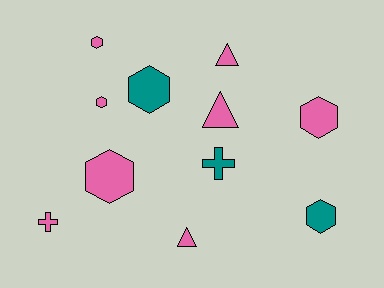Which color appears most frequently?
Pink, with 8 objects.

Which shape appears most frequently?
Hexagon, with 6 objects.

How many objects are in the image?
There are 11 objects.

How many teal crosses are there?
There is 1 teal cross.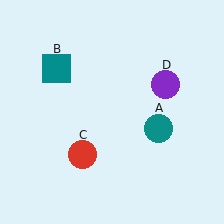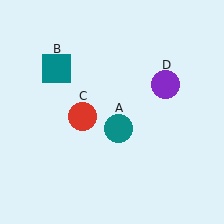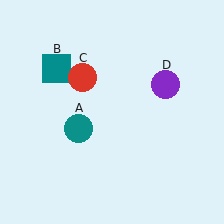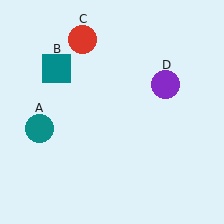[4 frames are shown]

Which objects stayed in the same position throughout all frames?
Teal square (object B) and purple circle (object D) remained stationary.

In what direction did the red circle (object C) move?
The red circle (object C) moved up.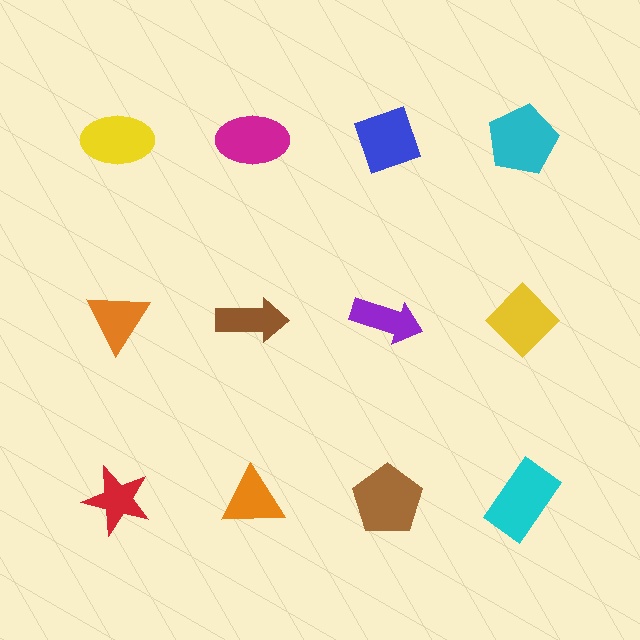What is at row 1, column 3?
A blue diamond.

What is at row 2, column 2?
A brown arrow.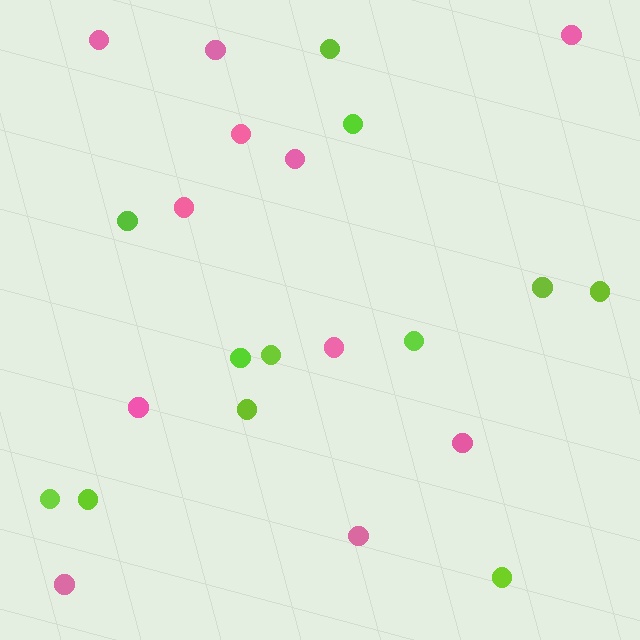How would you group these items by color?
There are 2 groups: one group of pink circles (11) and one group of lime circles (12).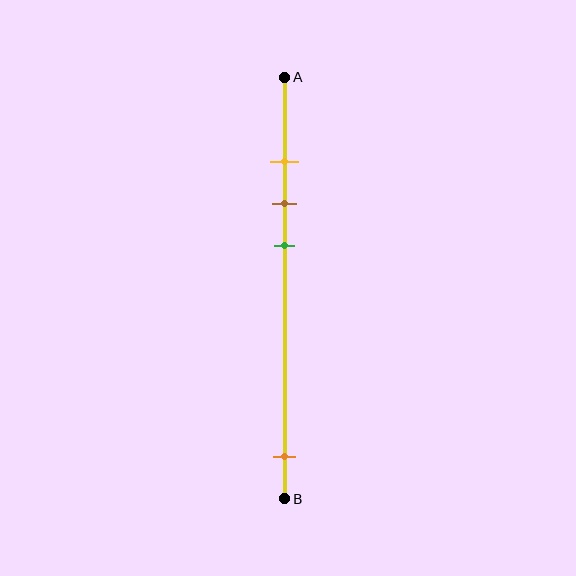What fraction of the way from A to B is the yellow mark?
The yellow mark is approximately 20% (0.2) of the way from A to B.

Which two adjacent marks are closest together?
The yellow and brown marks are the closest adjacent pair.